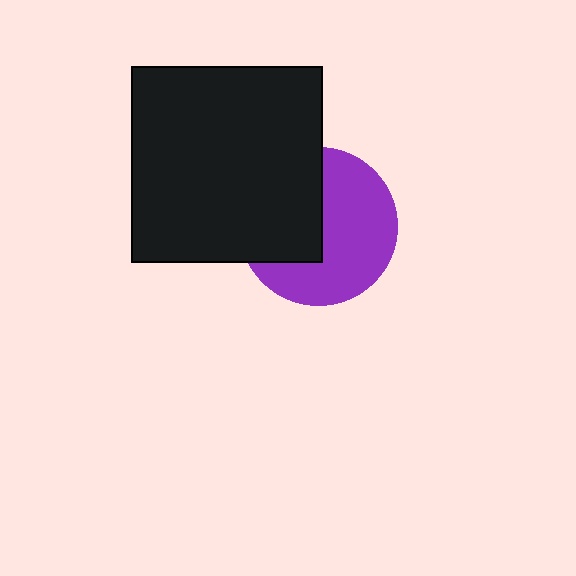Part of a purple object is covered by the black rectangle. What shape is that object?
It is a circle.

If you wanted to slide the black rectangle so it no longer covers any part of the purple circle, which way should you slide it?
Slide it left — that is the most direct way to separate the two shapes.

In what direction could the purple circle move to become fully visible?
The purple circle could move right. That would shift it out from behind the black rectangle entirely.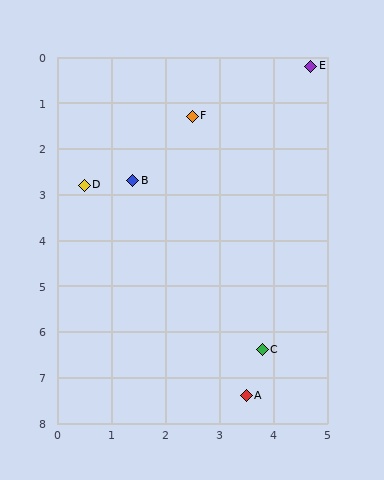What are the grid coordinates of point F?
Point F is at approximately (2.5, 1.3).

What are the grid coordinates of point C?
Point C is at approximately (3.8, 6.4).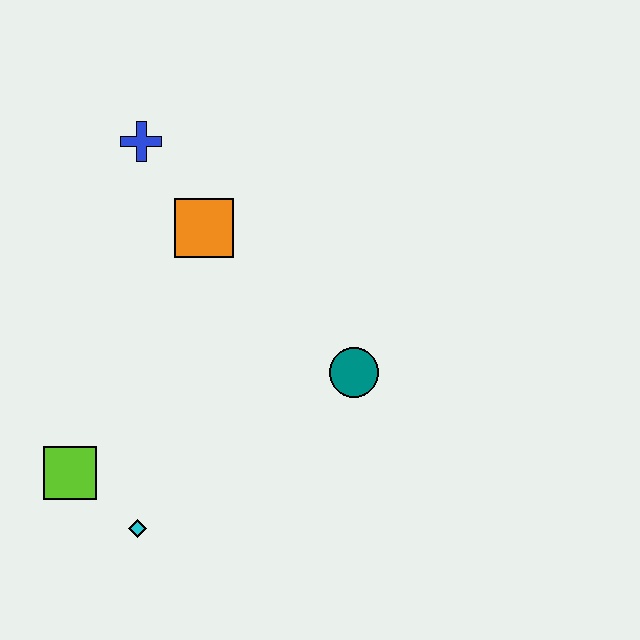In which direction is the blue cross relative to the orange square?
The blue cross is above the orange square.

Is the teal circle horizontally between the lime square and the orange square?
No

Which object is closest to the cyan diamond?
The lime square is closest to the cyan diamond.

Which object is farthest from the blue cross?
The cyan diamond is farthest from the blue cross.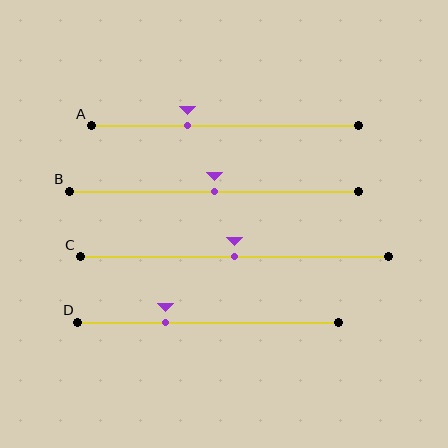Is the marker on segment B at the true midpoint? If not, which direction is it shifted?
Yes, the marker on segment B is at the true midpoint.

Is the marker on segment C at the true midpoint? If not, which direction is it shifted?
Yes, the marker on segment C is at the true midpoint.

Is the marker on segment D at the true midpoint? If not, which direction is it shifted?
No, the marker on segment D is shifted to the left by about 16% of the segment length.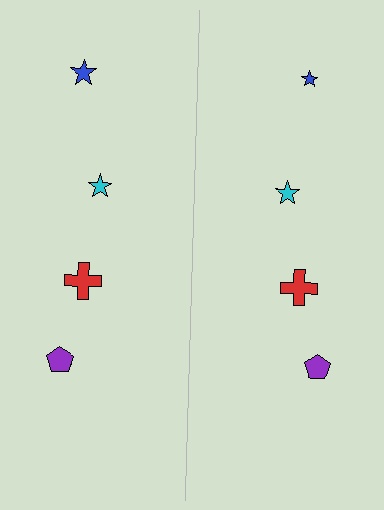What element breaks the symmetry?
The blue star on the right side has a different size than its mirror counterpart.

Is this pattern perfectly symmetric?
No, the pattern is not perfectly symmetric. The blue star on the right side has a different size than its mirror counterpart.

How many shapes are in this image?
There are 8 shapes in this image.